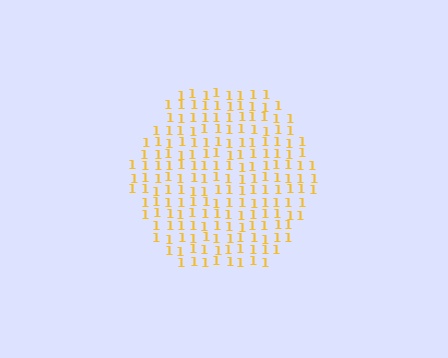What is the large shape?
The large shape is a hexagon.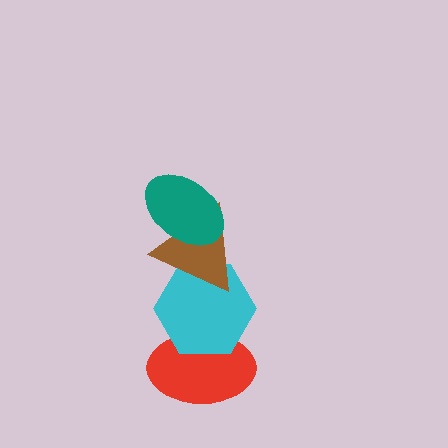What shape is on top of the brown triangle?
The teal ellipse is on top of the brown triangle.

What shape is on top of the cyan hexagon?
The brown triangle is on top of the cyan hexagon.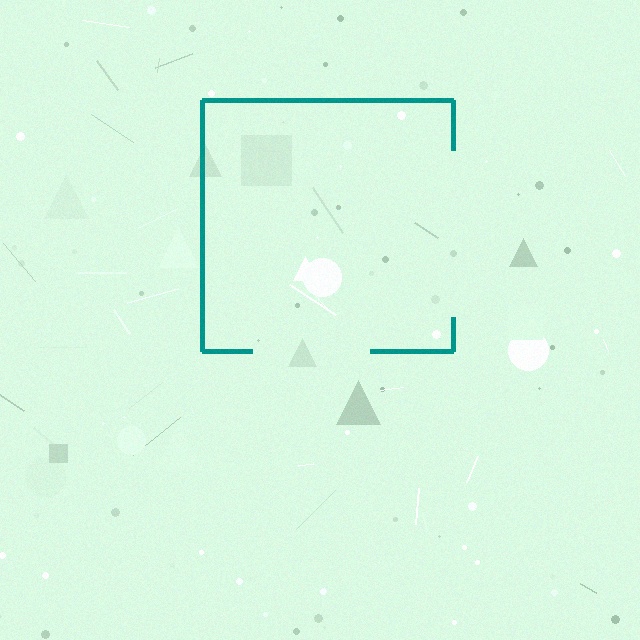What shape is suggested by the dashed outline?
The dashed outline suggests a square.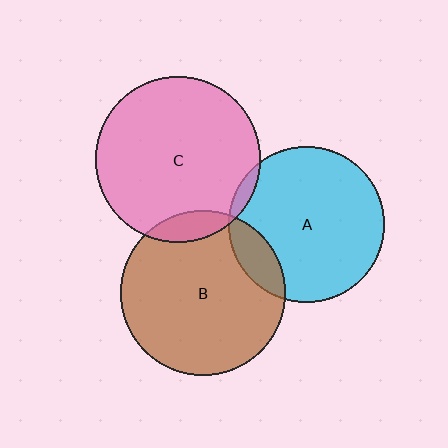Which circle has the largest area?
Circle C (pink).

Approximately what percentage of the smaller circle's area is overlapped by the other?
Approximately 15%.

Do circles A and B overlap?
Yes.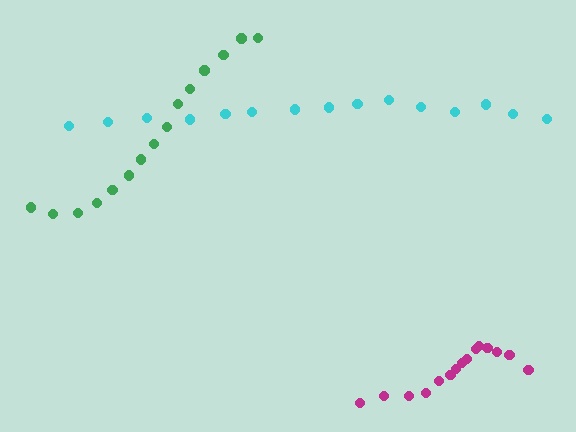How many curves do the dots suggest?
There are 3 distinct paths.